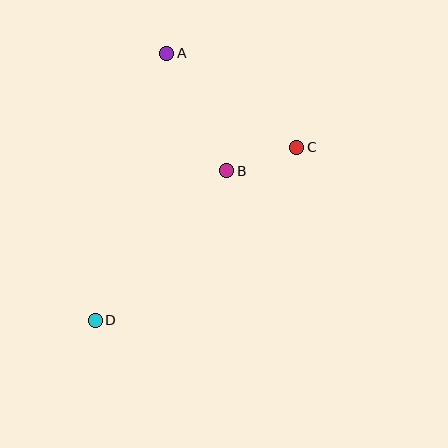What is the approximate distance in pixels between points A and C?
The distance between A and C is approximately 161 pixels.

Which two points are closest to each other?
Points B and C are closest to each other.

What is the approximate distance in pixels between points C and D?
The distance between C and D is approximately 265 pixels.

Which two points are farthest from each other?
Points A and D are farthest from each other.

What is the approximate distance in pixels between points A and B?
The distance between A and B is approximately 132 pixels.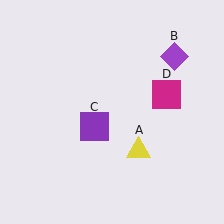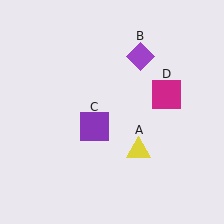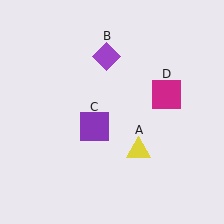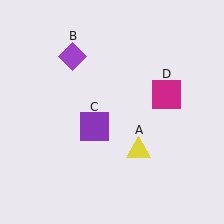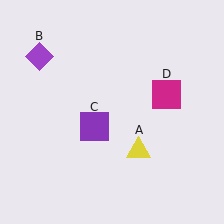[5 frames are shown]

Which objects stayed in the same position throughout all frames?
Yellow triangle (object A) and purple square (object C) and magenta square (object D) remained stationary.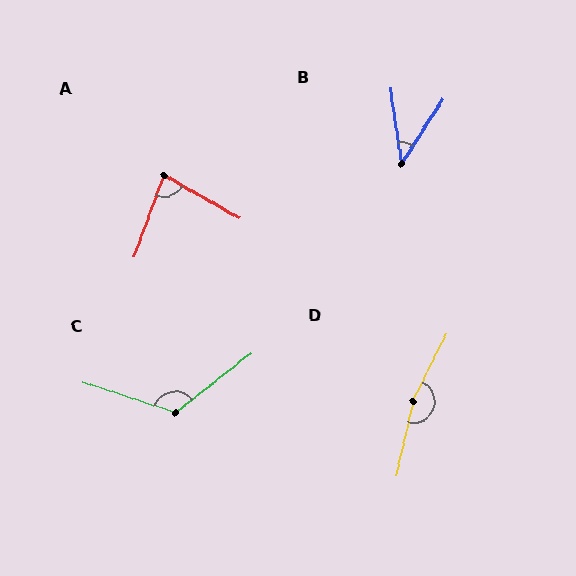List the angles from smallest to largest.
B (41°), A (80°), C (123°), D (166°).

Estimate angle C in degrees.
Approximately 123 degrees.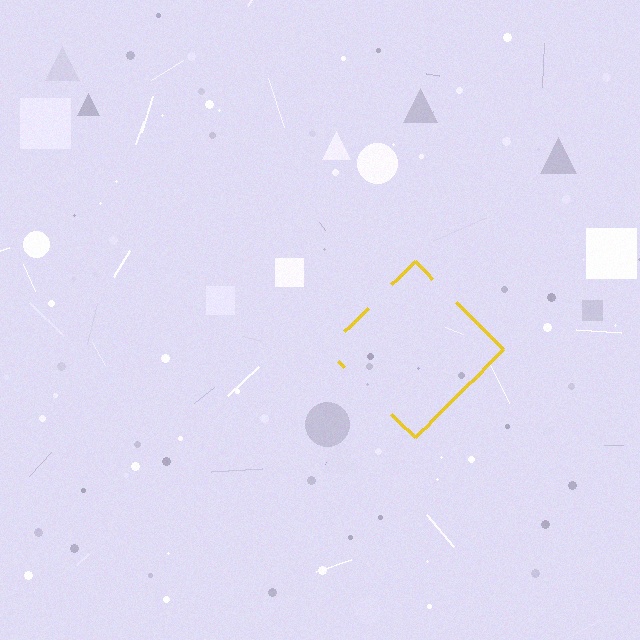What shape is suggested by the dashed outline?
The dashed outline suggests a diamond.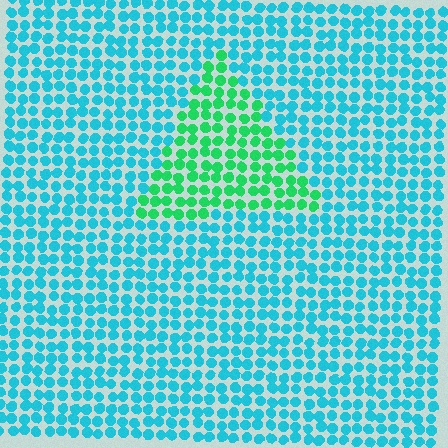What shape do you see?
I see a triangle.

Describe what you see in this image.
The image is filled with small cyan elements in a uniform arrangement. A triangle-shaped region is visible where the elements are tinted to a slightly different hue, forming a subtle color boundary.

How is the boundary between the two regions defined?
The boundary is defined purely by a slight shift in hue (about 45 degrees). Spacing, size, and orientation are identical on both sides.